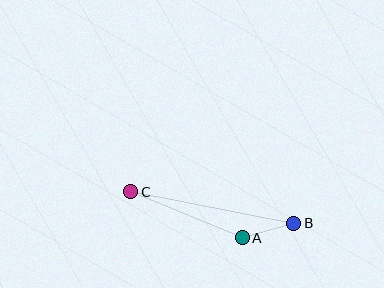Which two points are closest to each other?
Points A and B are closest to each other.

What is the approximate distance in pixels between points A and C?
The distance between A and C is approximately 121 pixels.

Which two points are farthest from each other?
Points B and C are farthest from each other.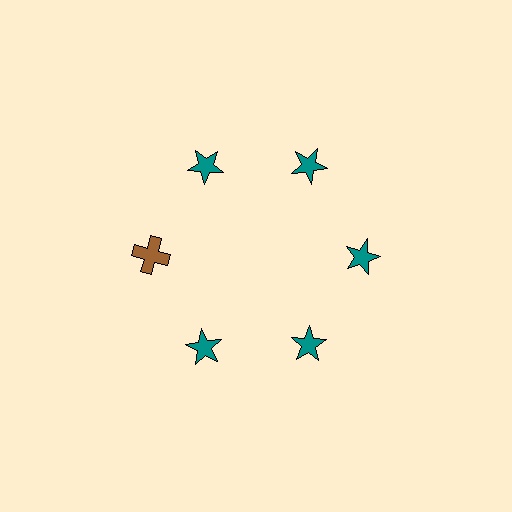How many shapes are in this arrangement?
There are 6 shapes arranged in a ring pattern.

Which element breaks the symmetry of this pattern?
The brown cross at roughly the 9 o'clock position breaks the symmetry. All other shapes are teal stars.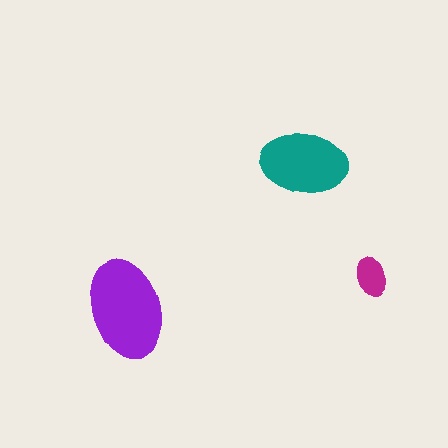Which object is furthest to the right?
The magenta ellipse is rightmost.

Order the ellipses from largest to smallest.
the purple one, the teal one, the magenta one.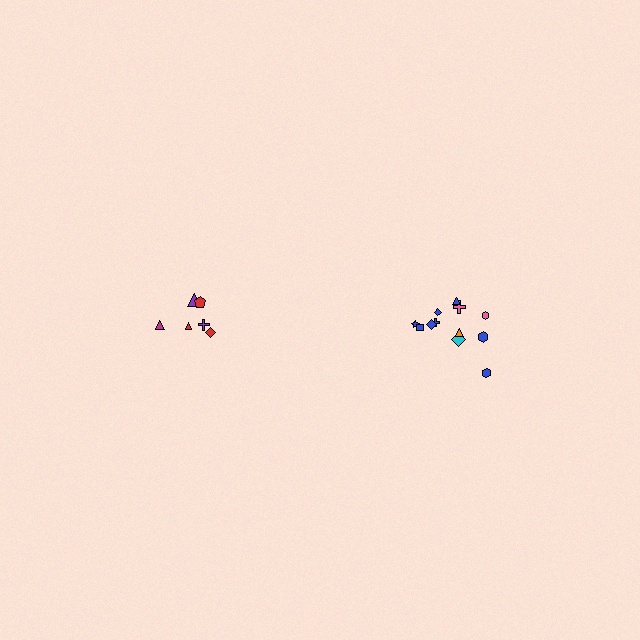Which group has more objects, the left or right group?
The right group.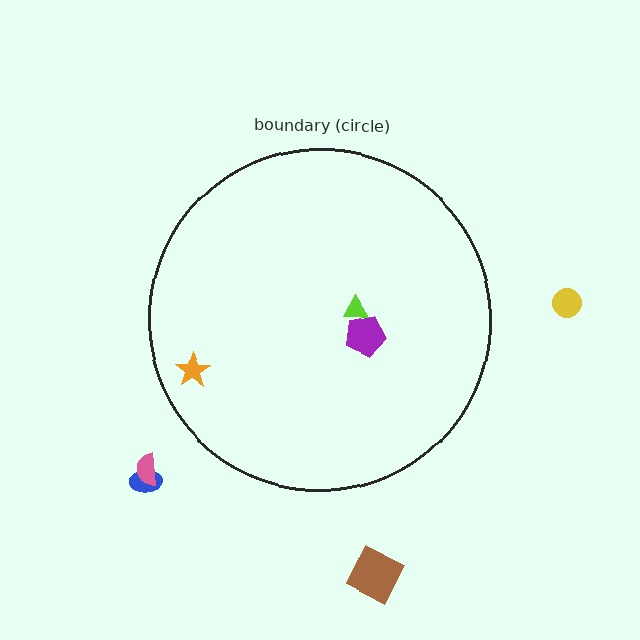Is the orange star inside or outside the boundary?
Inside.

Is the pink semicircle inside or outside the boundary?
Outside.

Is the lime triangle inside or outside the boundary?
Inside.